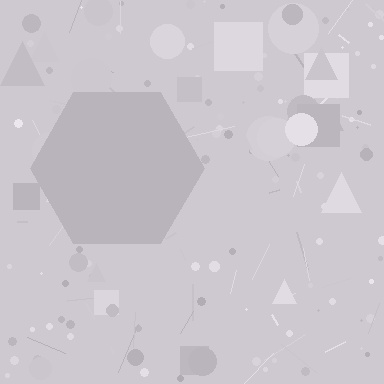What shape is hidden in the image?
A hexagon is hidden in the image.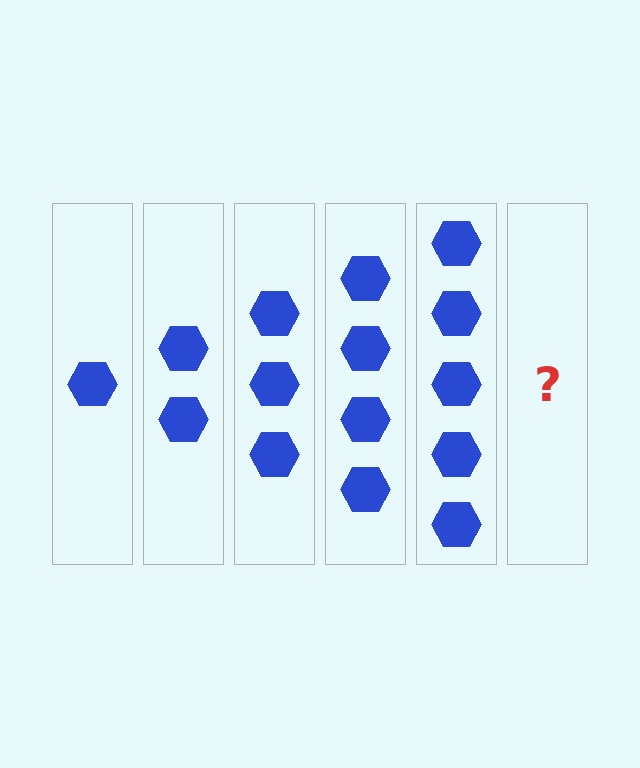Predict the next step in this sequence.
The next step is 6 hexagons.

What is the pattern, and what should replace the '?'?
The pattern is that each step adds one more hexagon. The '?' should be 6 hexagons.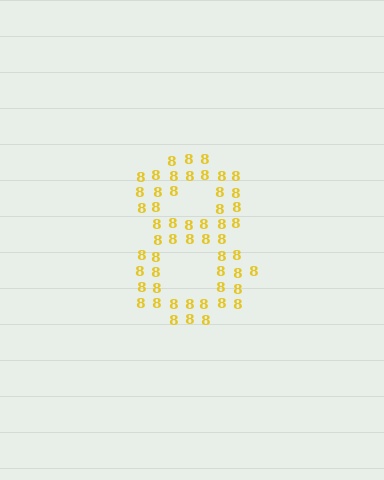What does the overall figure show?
The overall figure shows the digit 8.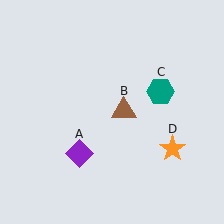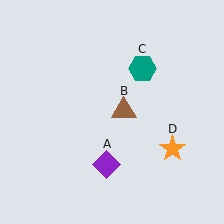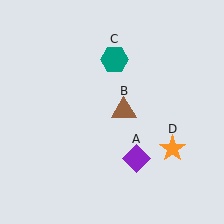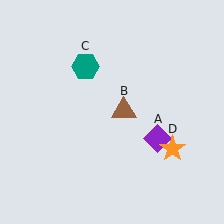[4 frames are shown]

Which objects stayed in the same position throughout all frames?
Brown triangle (object B) and orange star (object D) remained stationary.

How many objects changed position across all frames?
2 objects changed position: purple diamond (object A), teal hexagon (object C).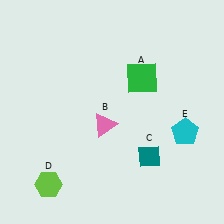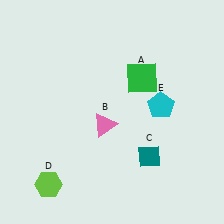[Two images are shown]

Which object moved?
The cyan pentagon (E) moved up.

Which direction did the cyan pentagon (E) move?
The cyan pentagon (E) moved up.